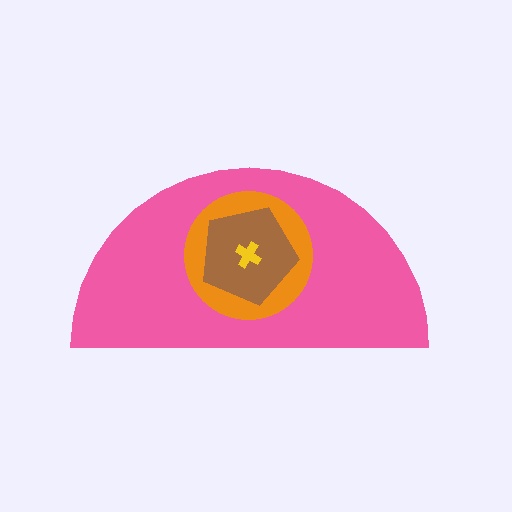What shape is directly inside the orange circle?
The brown pentagon.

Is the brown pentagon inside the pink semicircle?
Yes.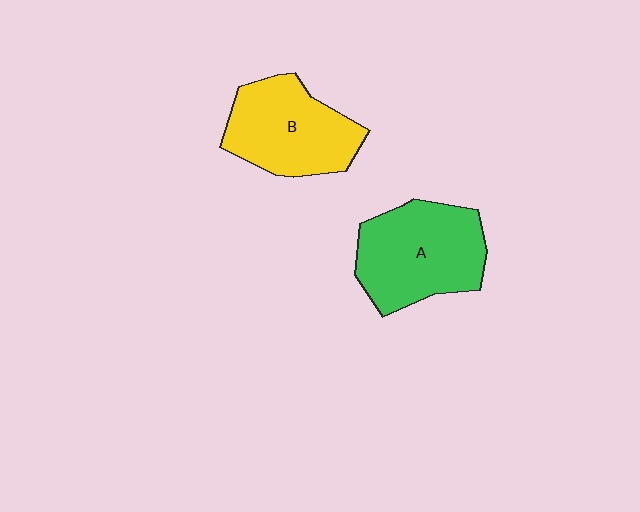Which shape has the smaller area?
Shape B (yellow).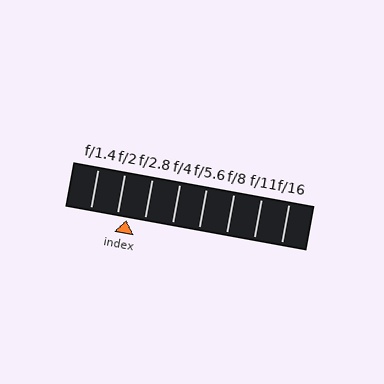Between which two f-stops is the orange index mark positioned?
The index mark is between f/2 and f/2.8.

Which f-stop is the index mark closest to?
The index mark is closest to f/2.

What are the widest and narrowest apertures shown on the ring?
The widest aperture shown is f/1.4 and the narrowest is f/16.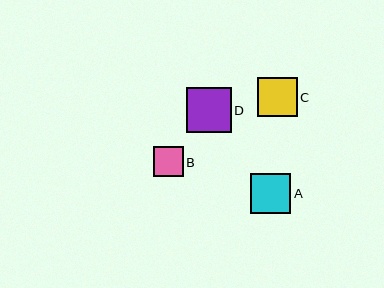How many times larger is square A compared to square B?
Square A is approximately 1.3 times the size of square B.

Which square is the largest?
Square D is the largest with a size of approximately 44 pixels.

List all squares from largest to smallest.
From largest to smallest: D, A, C, B.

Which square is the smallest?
Square B is the smallest with a size of approximately 30 pixels.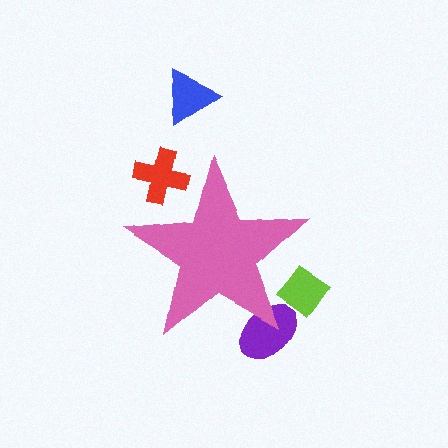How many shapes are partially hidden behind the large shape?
3 shapes are partially hidden.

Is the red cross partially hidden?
Yes, the red cross is partially hidden behind the pink star.